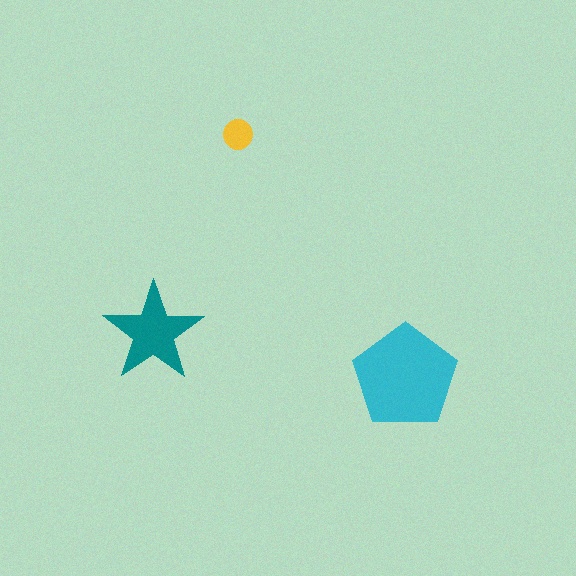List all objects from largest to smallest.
The cyan pentagon, the teal star, the yellow circle.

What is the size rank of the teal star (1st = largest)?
2nd.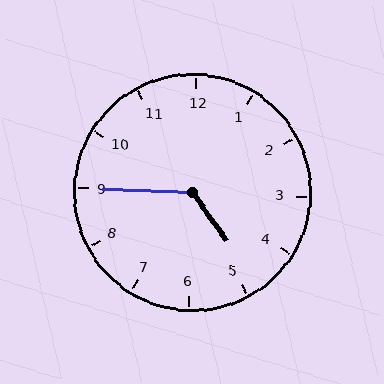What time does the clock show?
4:45.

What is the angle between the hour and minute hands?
Approximately 128 degrees.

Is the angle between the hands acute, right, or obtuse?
It is obtuse.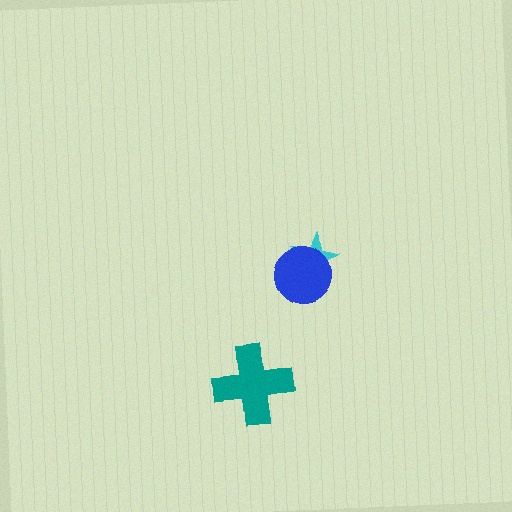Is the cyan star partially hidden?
Yes, it is partially covered by another shape.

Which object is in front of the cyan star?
The blue circle is in front of the cyan star.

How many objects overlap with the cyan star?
1 object overlaps with the cyan star.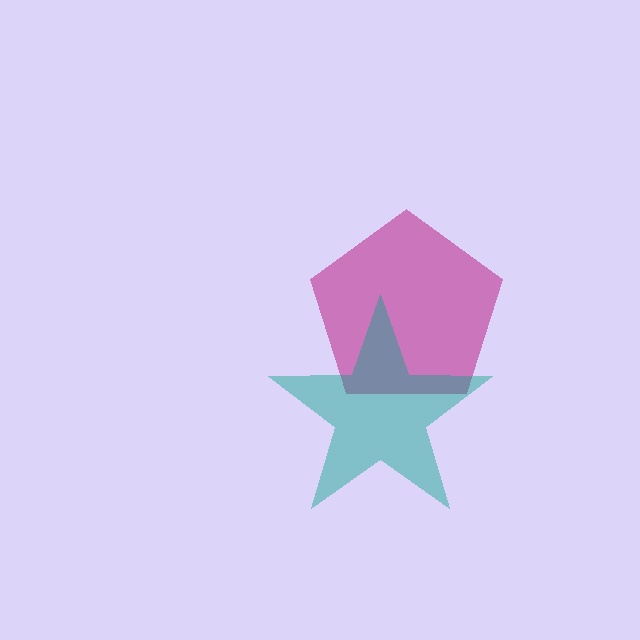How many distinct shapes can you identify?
There are 2 distinct shapes: a magenta pentagon, a teal star.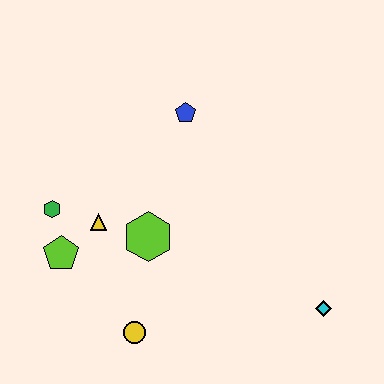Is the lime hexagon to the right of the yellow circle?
Yes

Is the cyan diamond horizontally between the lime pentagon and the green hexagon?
No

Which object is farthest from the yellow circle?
The blue pentagon is farthest from the yellow circle.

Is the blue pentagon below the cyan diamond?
No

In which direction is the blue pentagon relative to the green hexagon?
The blue pentagon is to the right of the green hexagon.